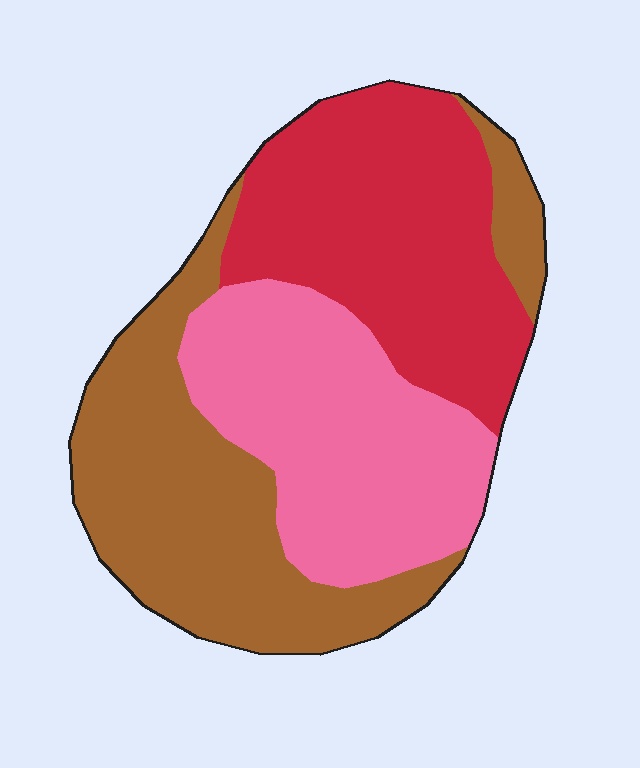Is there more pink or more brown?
Brown.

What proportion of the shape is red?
Red takes up about one third (1/3) of the shape.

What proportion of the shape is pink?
Pink takes up about one third (1/3) of the shape.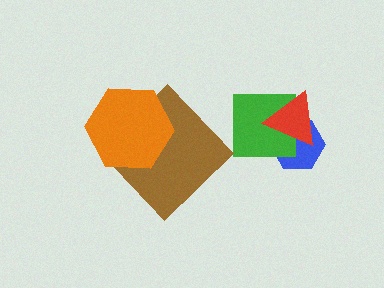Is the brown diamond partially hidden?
Yes, it is partially covered by another shape.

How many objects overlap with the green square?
2 objects overlap with the green square.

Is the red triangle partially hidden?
No, no other shape covers it.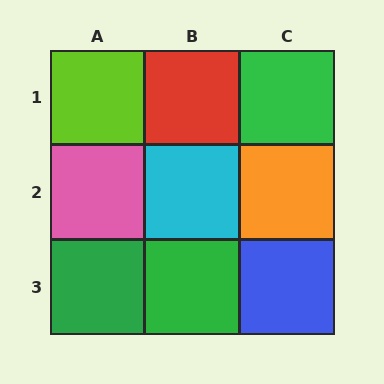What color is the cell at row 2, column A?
Pink.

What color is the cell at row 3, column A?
Green.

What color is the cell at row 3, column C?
Blue.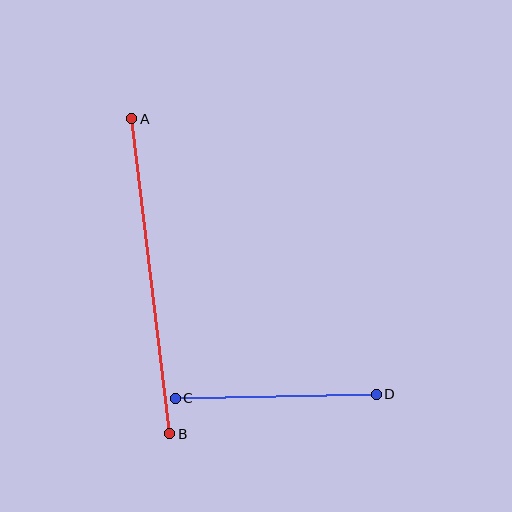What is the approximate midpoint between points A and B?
The midpoint is at approximately (151, 276) pixels.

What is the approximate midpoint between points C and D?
The midpoint is at approximately (276, 396) pixels.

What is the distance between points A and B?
The distance is approximately 317 pixels.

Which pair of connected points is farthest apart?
Points A and B are farthest apart.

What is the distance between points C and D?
The distance is approximately 201 pixels.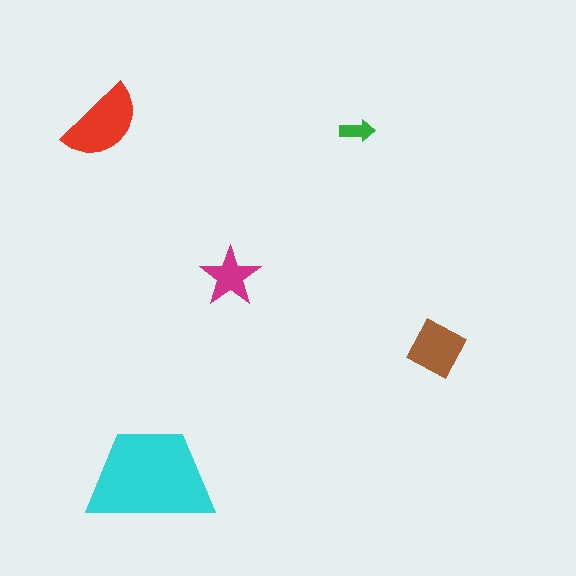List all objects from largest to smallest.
The cyan trapezoid, the red semicircle, the brown square, the magenta star, the green arrow.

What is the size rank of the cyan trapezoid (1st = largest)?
1st.